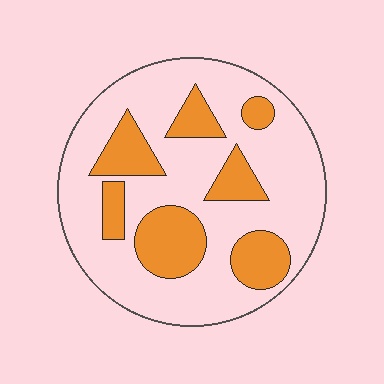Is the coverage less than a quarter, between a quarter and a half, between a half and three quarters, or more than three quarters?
Between a quarter and a half.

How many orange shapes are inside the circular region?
7.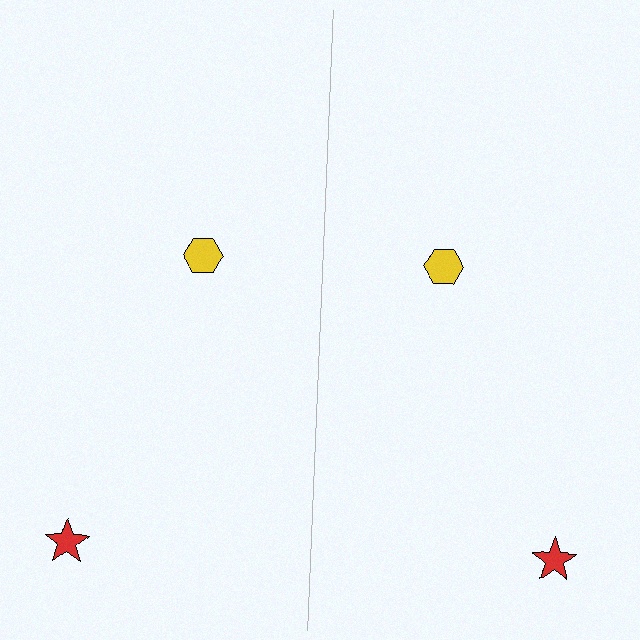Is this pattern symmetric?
Yes, this pattern has bilateral (reflection) symmetry.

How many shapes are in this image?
There are 4 shapes in this image.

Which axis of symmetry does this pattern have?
The pattern has a vertical axis of symmetry running through the center of the image.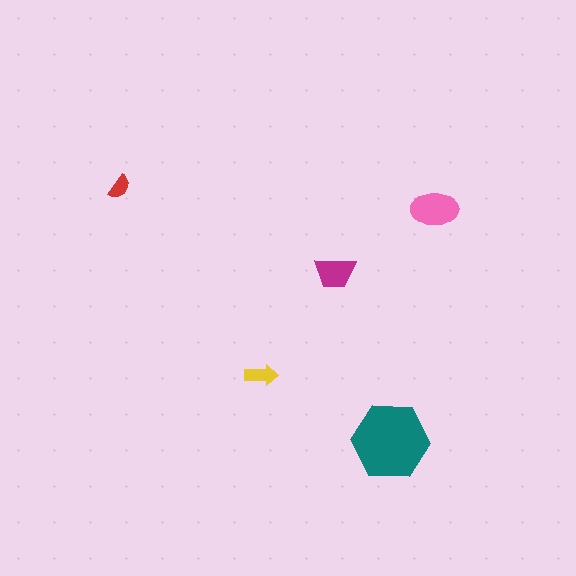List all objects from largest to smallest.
The teal hexagon, the pink ellipse, the magenta trapezoid, the yellow arrow, the red semicircle.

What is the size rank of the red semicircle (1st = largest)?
5th.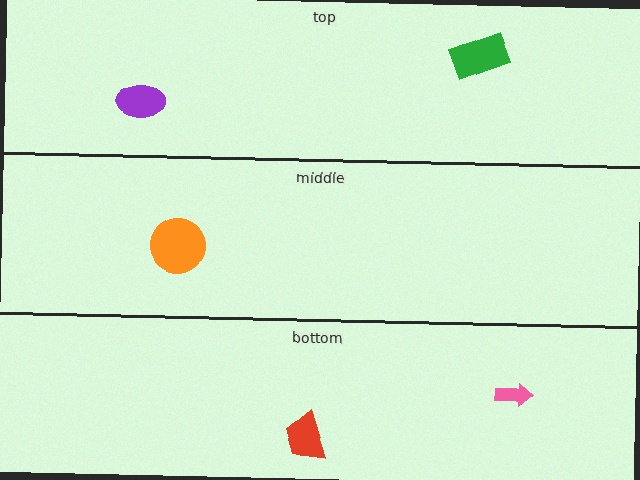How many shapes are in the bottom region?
2.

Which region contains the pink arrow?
The bottom region.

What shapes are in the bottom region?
The pink arrow, the red trapezoid.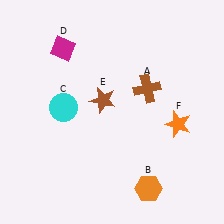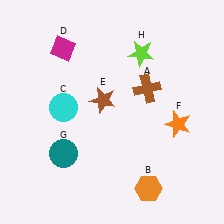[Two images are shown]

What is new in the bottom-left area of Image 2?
A teal circle (G) was added in the bottom-left area of Image 2.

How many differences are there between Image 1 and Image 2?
There are 2 differences between the two images.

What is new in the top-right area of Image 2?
A lime star (H) was added in the top-right area of Image 2.